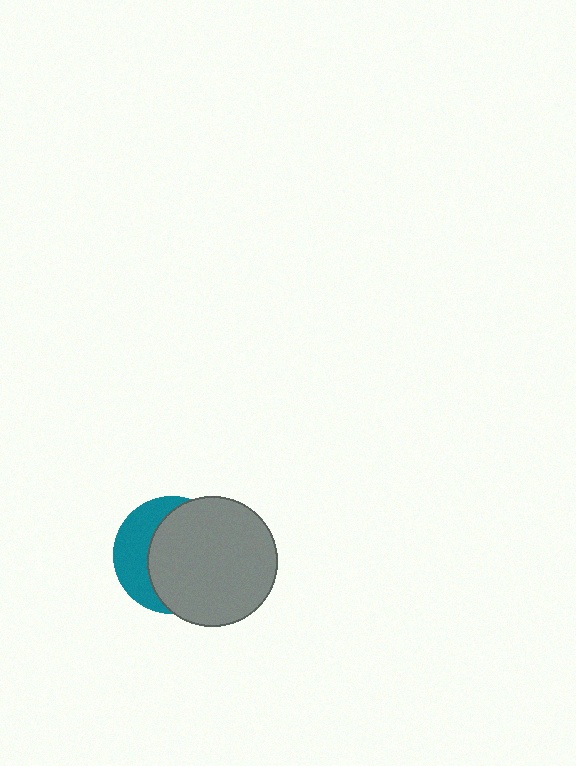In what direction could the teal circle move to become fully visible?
The teal circle could move left. That would shift it out from behind the gray circle entirely.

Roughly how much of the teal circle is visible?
A small part of it is visible (roughly 35%).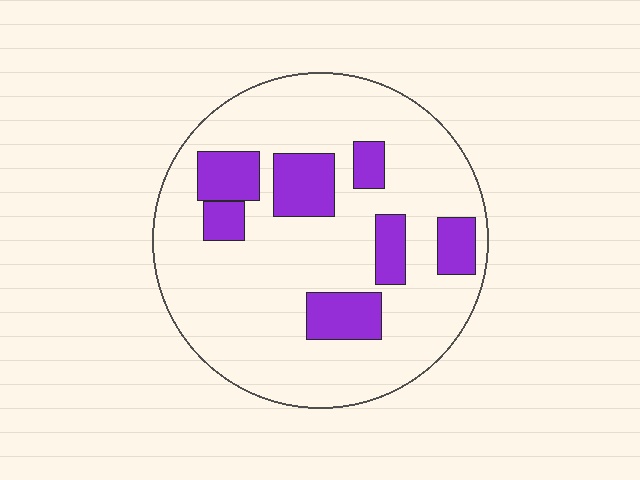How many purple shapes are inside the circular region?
7.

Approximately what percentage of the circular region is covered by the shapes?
Approximately 20%.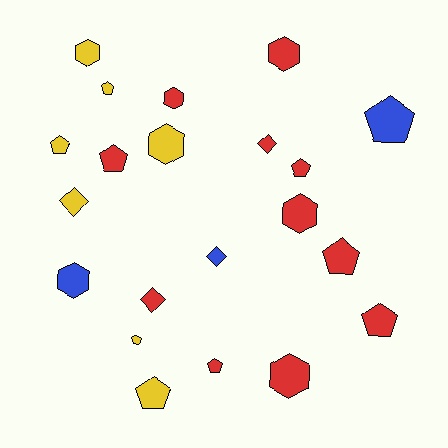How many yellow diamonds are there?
There is 1 yellow diamond.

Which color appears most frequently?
Red, with 11 objects.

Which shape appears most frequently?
Pentagon, with 10 objects.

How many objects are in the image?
There are 21 objects.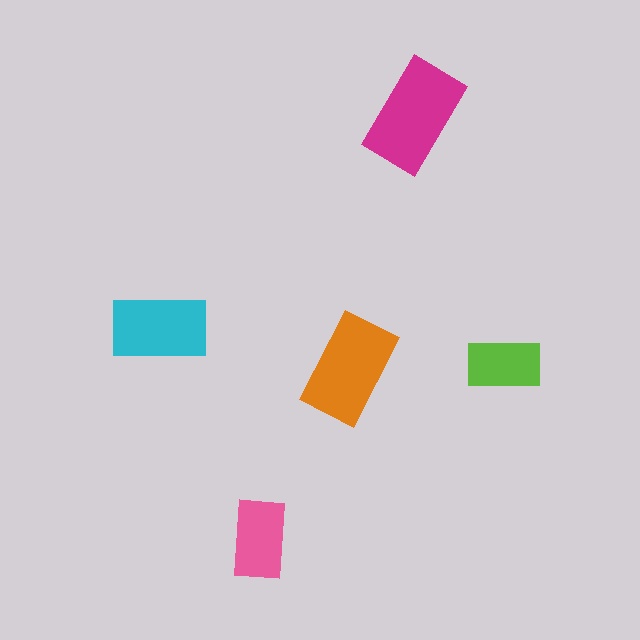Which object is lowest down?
The pink rectangle is bottommost.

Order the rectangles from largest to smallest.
the magenta one, the orange one, the cyan one, the pink one, the lime one.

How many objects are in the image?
There are 5 objects in the image.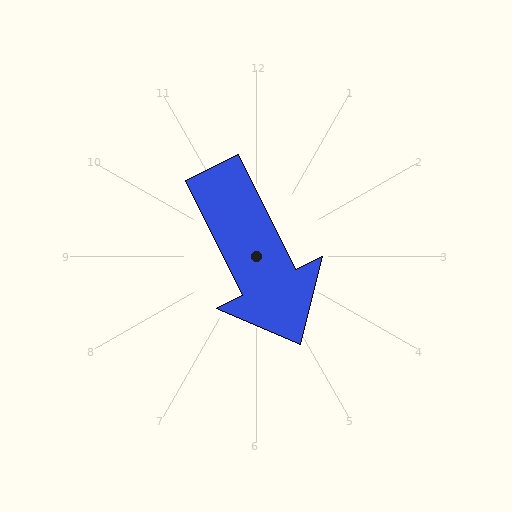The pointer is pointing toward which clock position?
Roughly 5 o'clock.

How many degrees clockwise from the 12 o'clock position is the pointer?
Approximately 153 degrees.